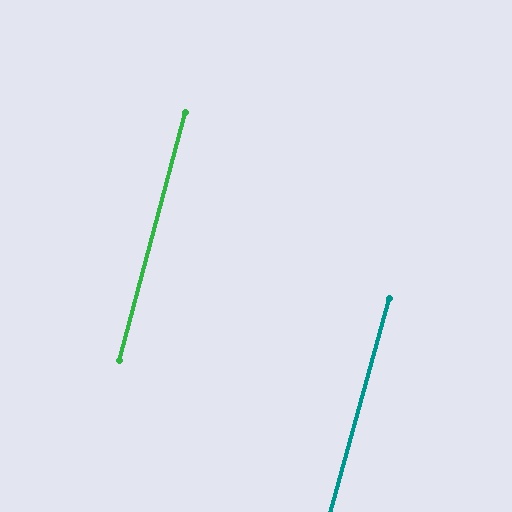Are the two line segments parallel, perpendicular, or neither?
Parallel — their directions differ by only 0.5°.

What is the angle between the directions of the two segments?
Approximately 0 degrees.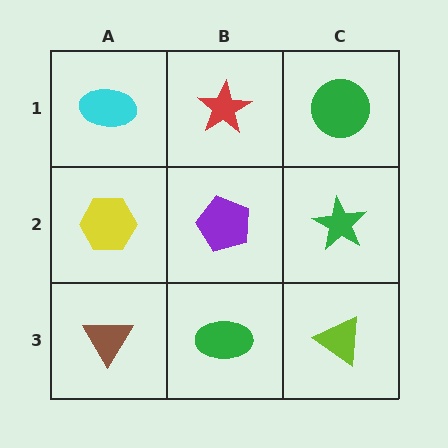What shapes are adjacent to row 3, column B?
A purple pentagon (row 2, column B), a brown triangle (row 3, column A), a lime triangle (row 3, column C).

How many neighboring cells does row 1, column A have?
2.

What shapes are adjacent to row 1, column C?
A green star (row 2, column C), a red star (row 1, column B).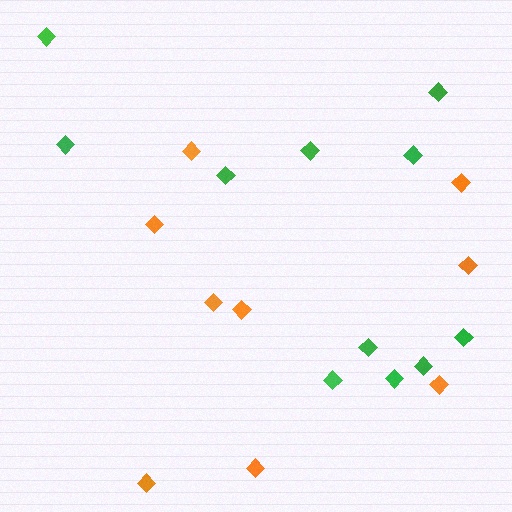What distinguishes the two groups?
There are 2 groups: one group of orange diamonds (9) and one group of green diamonds (11).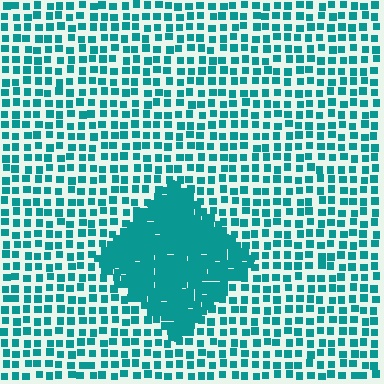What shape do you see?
I see a diamond.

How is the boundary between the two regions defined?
The boundary is defined by a change in element density (approximately 2.6x ratio). All elements are the same color, size, and shape.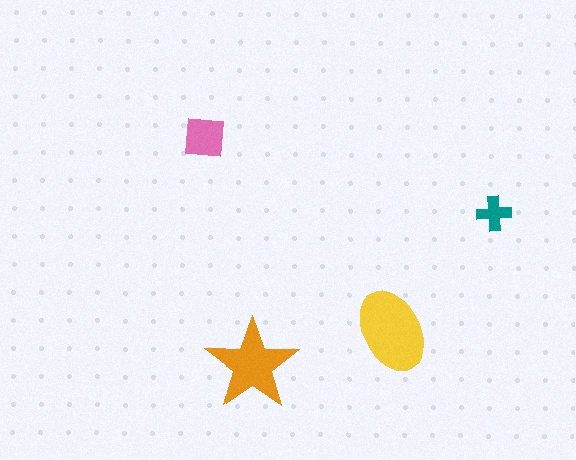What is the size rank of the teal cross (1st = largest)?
4th.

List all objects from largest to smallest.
The yellow ellipse, the orange star, the pink square, the teal cross.